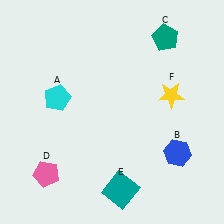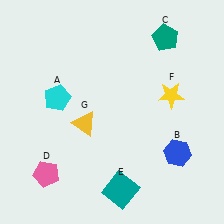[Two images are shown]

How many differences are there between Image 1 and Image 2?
There is 1 difference between the two images.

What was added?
A yellow triangle (G) was added in Image 2.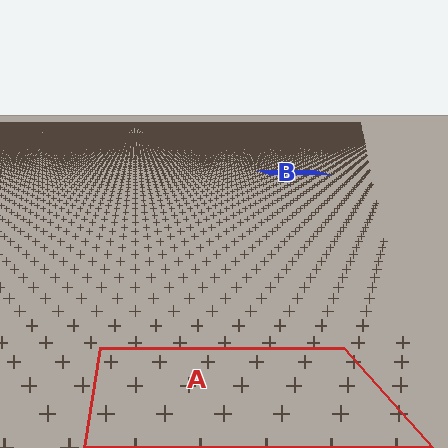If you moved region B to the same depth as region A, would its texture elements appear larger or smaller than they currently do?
They would appear larger. At a closer depth, the same texture elements are projected at a bigger on-screen size.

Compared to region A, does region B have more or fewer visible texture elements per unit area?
Region B has more texture elements per unit area — they are packed more densely because it is farther away.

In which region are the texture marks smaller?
The texture marks are smaller in region B, because it is farther away.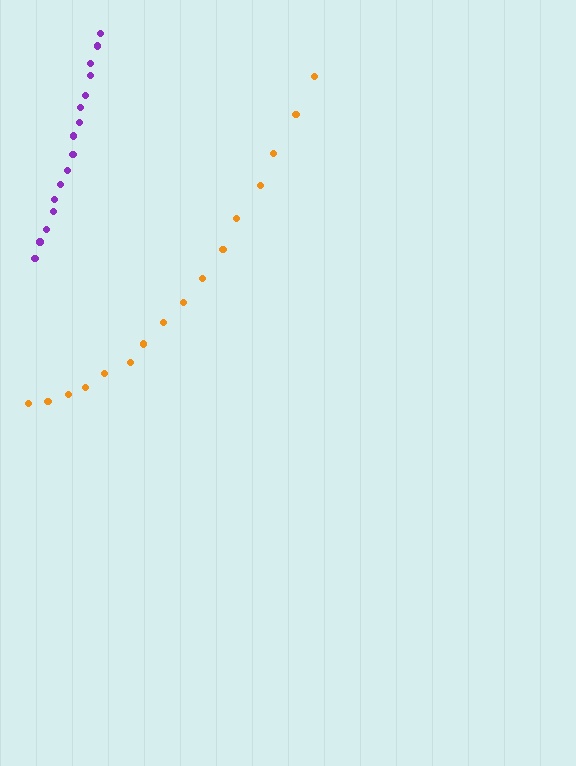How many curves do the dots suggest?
There are 2 distinct paths.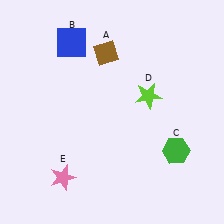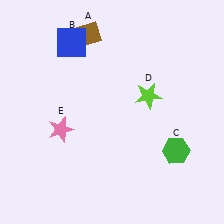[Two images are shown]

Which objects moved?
The objects that moved are: the brown diamond (A), the pink star (E).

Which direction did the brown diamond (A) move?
The brown diamond (A) moved up.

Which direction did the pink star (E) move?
The pink star (E) moved up.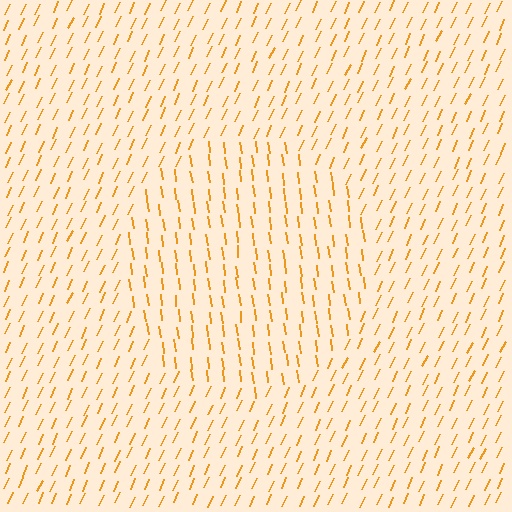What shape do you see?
I see a circle.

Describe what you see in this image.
The image is filled with small orange line segments. A circle region in the image has lines oriented differently from the surrounding lines, creating a visible texture boundary.